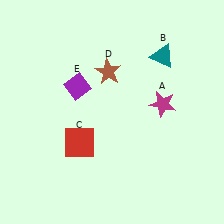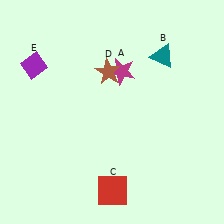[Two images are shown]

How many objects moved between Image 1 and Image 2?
3 objects moved between the two images.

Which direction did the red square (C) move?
The red square (C) moved down.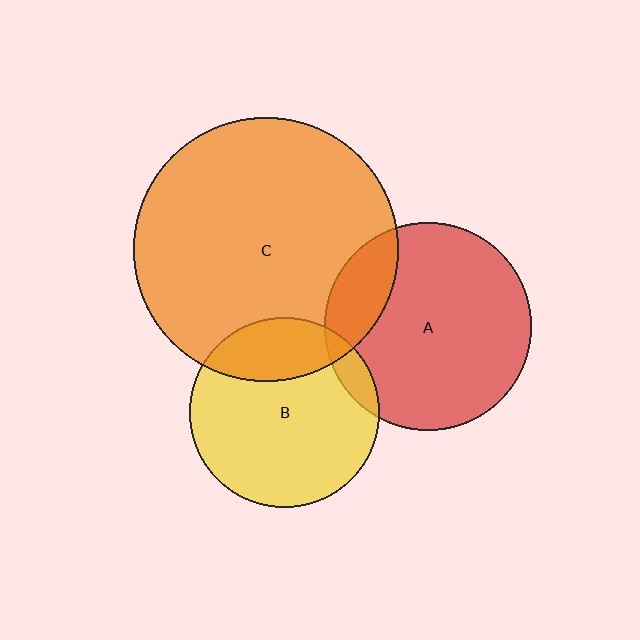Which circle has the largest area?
Circle C (orange).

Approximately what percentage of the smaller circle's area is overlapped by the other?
Approximately 10%.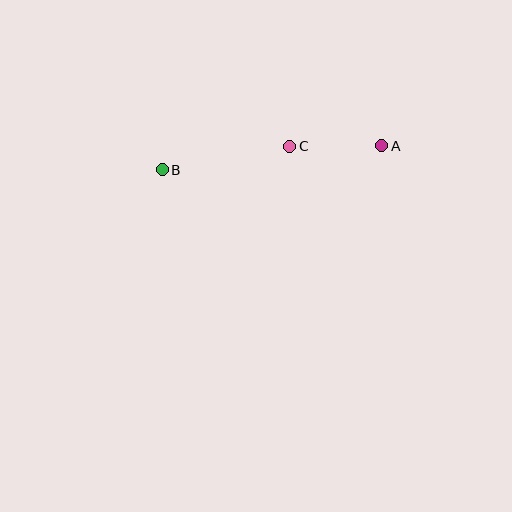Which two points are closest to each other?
Points A and C are closest to each other.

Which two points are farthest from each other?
Points A and B are farthest from each other.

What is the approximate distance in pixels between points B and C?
The distance between B and C is approximately 129 pixels.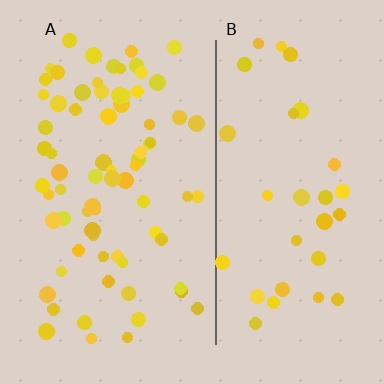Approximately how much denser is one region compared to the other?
Approximately 2.4× — region A over region B.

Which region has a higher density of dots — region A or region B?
A (the left).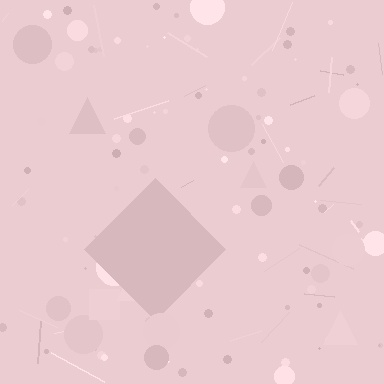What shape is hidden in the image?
A diamond is hidden in the image.